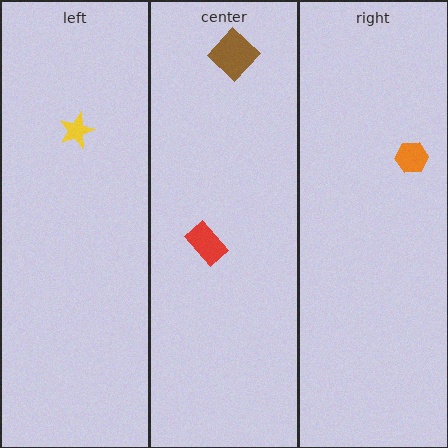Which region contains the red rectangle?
The center region.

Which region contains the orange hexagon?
The right region.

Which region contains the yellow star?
The left region.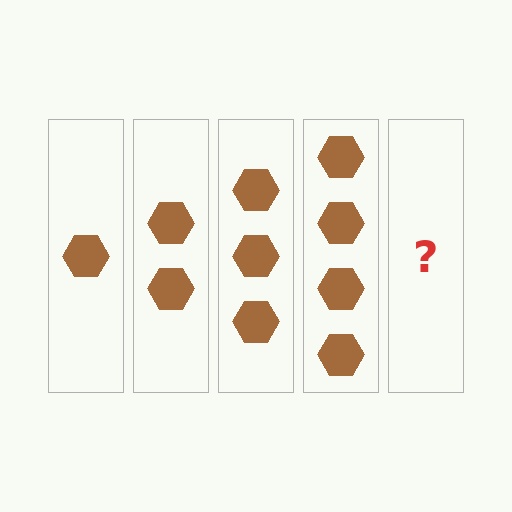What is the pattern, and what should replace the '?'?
The pattern is that each step adds one more hexagon. The '?' should be 5 hexagons.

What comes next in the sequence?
The next element should be 5 hexagons.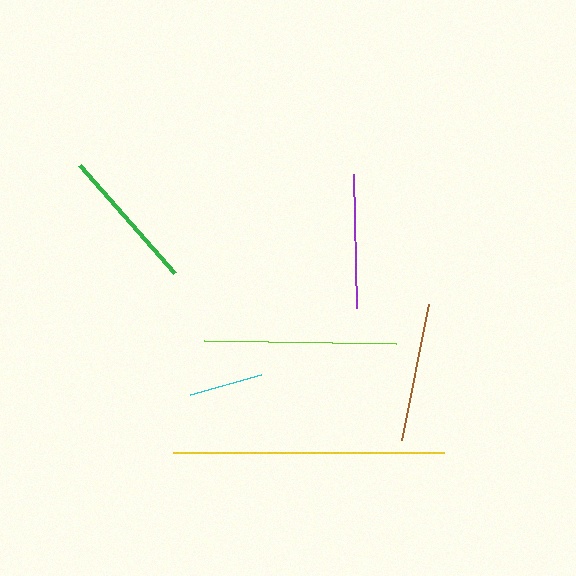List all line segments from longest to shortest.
From longest to shortest: yellow, lime, green, brown, purple, cyan.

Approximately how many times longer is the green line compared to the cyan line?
The green line is approximately 1.9 times the length of the cyan line.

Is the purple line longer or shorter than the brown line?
The brown line is longer than the purple line.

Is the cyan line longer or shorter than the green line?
The green line is longer than the cyan line.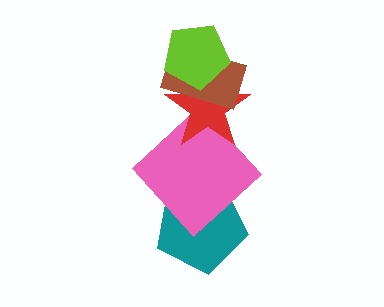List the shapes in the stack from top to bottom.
From top to bottom: the lime pentagon, the brown rectangle, the red star, the pink diamond, the teal pentagon.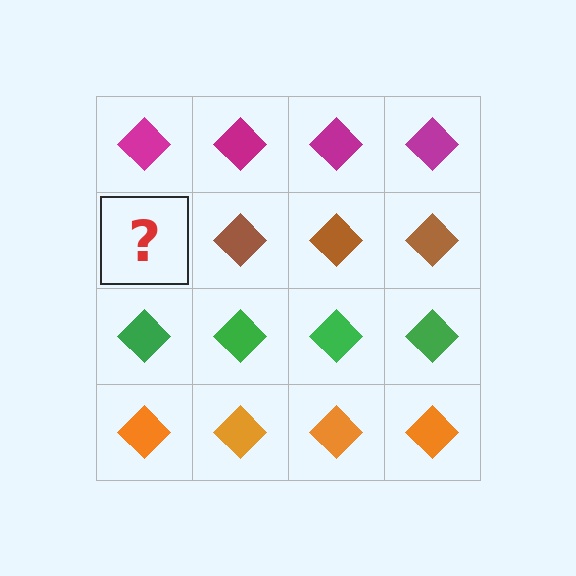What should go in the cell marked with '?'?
The missing cell should contain a brown diamond.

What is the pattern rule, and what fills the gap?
The rule is that each row has a consistent color. The gap should be filled with a brown diamond.